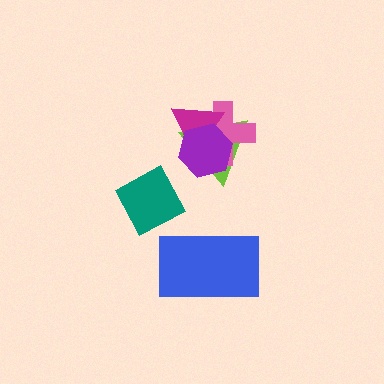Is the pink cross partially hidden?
Yes, it is partially covered by another shape.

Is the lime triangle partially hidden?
Yes, it is partially covered by another shape.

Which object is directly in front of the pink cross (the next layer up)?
The magenta triangle is directly in front of the pink cross.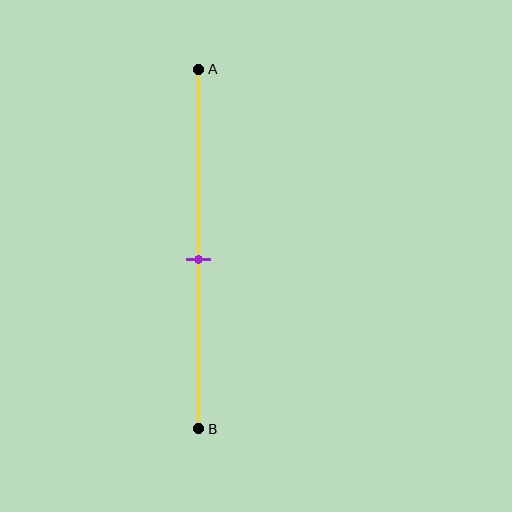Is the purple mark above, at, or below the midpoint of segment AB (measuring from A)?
The purple mark is approximately at the midpoint of segment AB.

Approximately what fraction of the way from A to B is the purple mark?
The purple mark is approximately 55% of the way from A to B.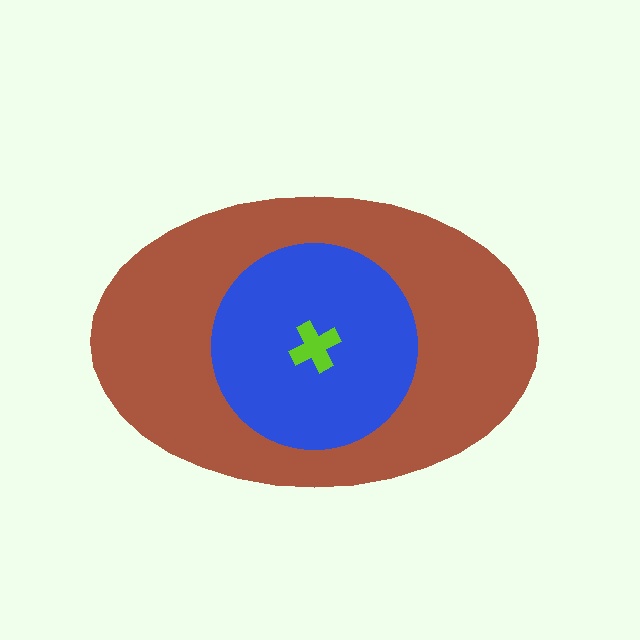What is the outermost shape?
The brown ellipse.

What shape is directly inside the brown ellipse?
The blue circle.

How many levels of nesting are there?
3.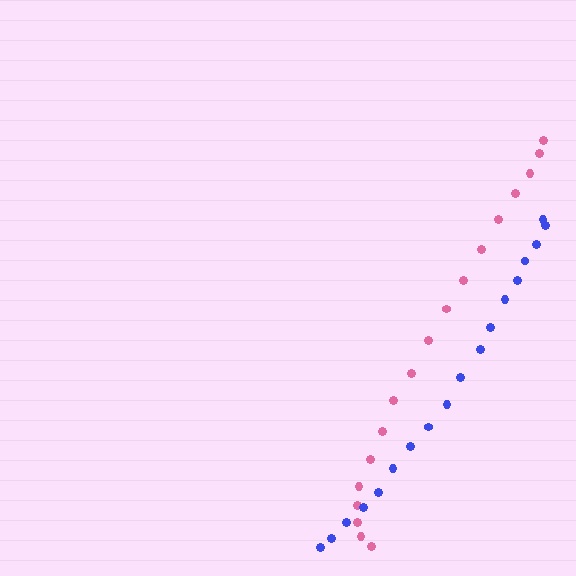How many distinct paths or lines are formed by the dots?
There are 2 distinct paths.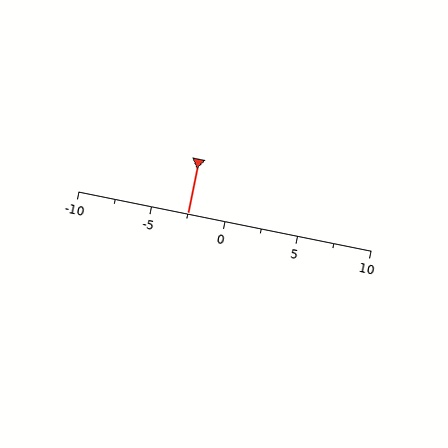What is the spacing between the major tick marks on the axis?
The major ticks are spaced 5 apart.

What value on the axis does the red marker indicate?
The marker indicates approximately -2.5.